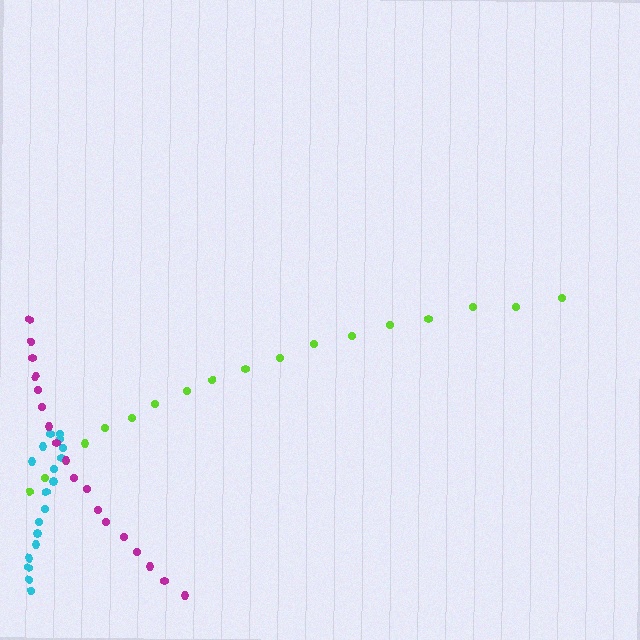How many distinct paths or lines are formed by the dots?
There are 3 distinct paths.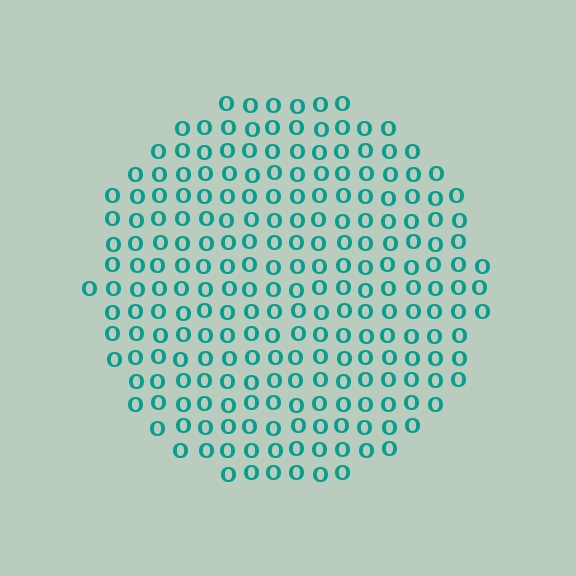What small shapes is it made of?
It is made of small letter O's.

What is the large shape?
The large shape is a circle.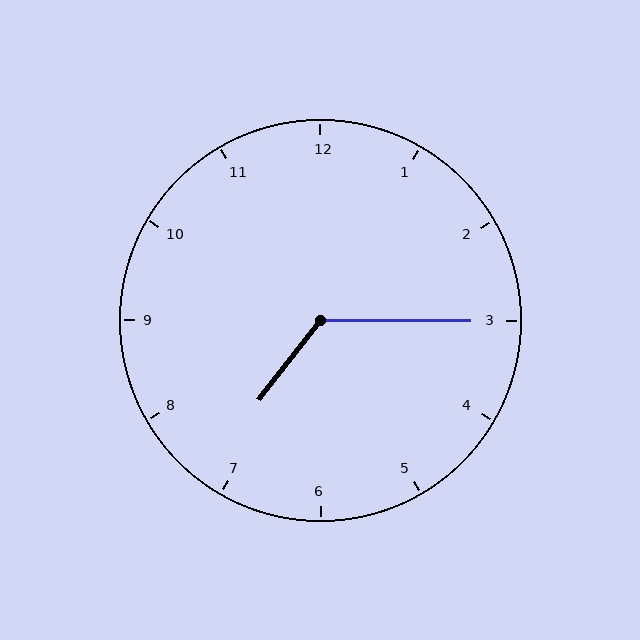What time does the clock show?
7:15.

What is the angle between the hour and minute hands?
Approximately 128 degrees.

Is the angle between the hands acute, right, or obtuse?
It is obtuse.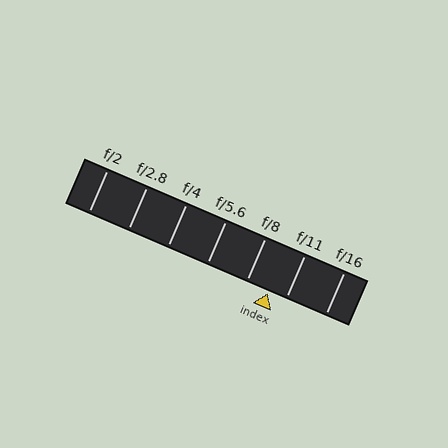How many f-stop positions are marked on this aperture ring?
There are 7 f-stop positions marked.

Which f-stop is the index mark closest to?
The index mark is closest to f/11.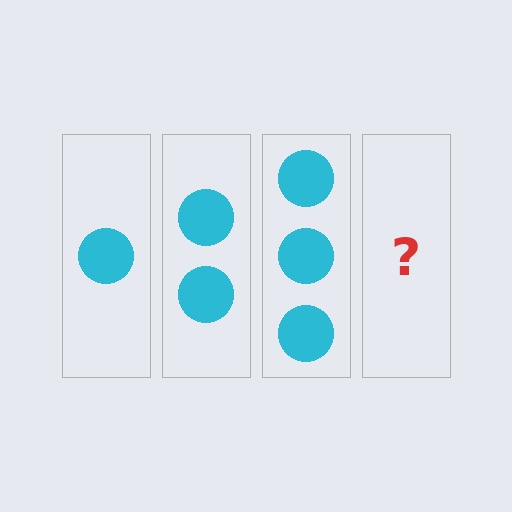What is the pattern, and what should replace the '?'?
The pattern is that each step adds one more circle. The '?' should be 4 circles.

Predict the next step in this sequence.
The next step is 4 circles.